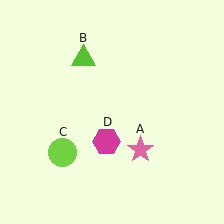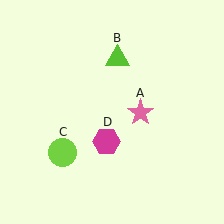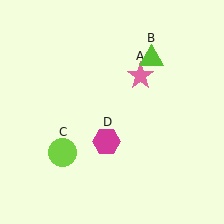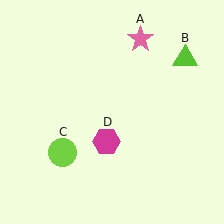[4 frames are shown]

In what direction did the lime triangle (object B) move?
The lime triangle (object B) moved right.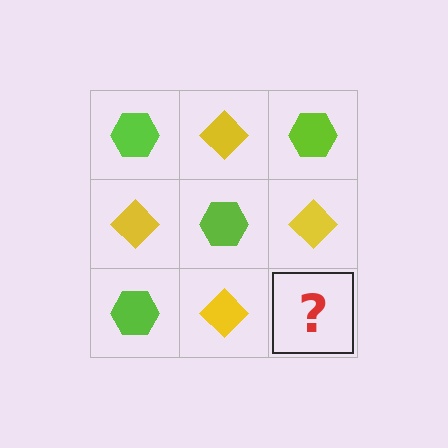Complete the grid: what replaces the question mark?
The question mark should be replaced with a lime hexagon.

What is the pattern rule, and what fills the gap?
The rule is that it alternates lime hexagon and yellow diamond in a checkerboard pattern. The gap should be filled with a lime hexagon.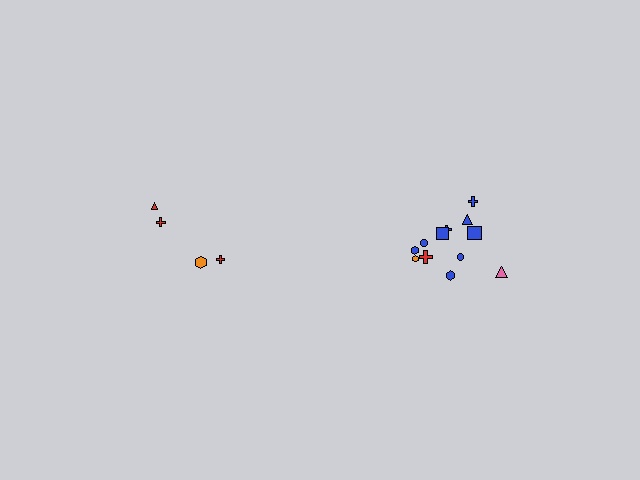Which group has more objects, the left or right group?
The right group.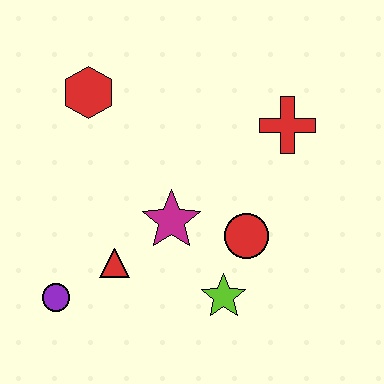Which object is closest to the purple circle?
The red triangle is closest to the purple circle.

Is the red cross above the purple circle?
Yes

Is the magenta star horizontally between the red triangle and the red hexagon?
No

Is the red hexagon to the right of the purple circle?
Yes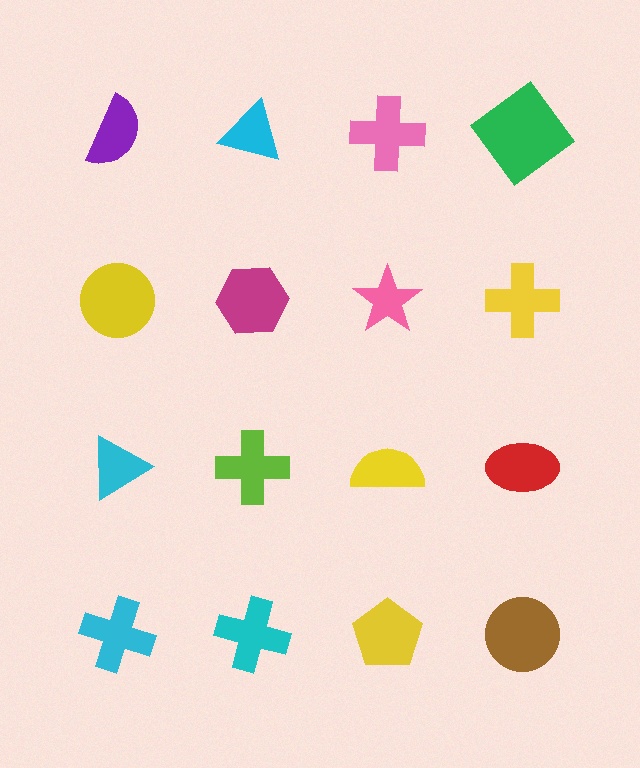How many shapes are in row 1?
4 shapes.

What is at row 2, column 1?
A yellow circle.